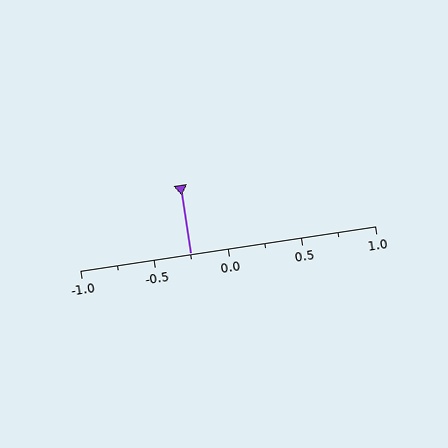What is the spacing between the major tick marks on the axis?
The major ticks are spaced 0.5 apart.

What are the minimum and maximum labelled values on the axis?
The axis runs from -1.0 to 1.0.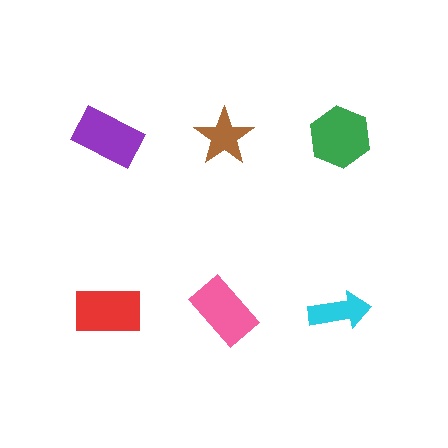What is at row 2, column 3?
A cyan arrow.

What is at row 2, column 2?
A pink rectangle.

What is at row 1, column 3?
A green hexagon.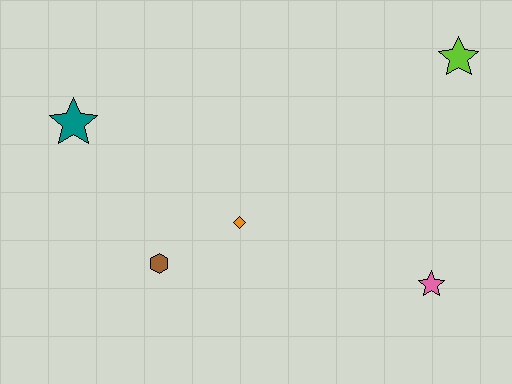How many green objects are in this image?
There are no green objects.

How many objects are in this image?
There are 5 objects.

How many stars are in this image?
There are 3 stars.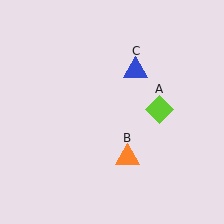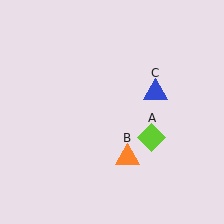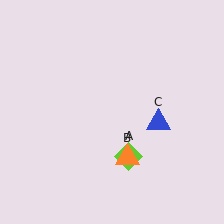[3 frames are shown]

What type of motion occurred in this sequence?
The lime diamond (object A), blue triangle (object C) rotated clockwise around the center of the scene.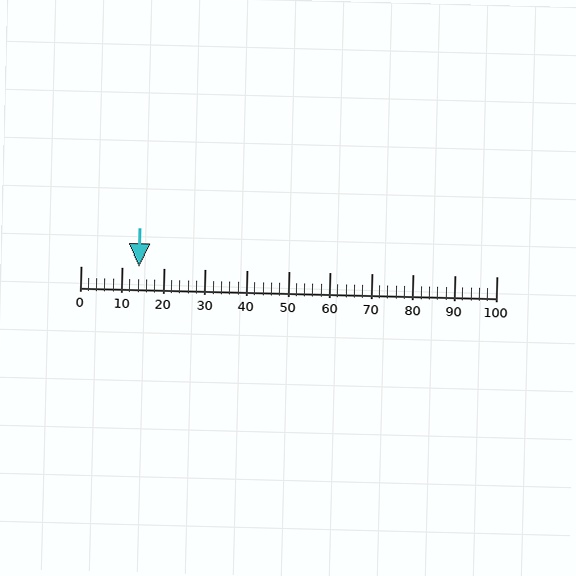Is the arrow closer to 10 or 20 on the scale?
The arrow is closer to 10.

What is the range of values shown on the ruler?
The ruler shows values from 0 to 100.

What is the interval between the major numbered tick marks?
The major tick marks are spaced 10 units apart.